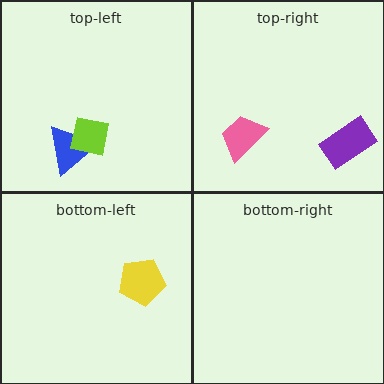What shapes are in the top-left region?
The blue triangle, the lime square.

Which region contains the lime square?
The top-left region.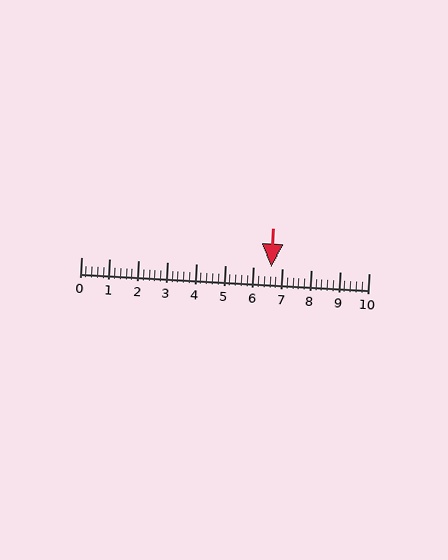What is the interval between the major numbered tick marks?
The major tick marks are spaced 1 units apart.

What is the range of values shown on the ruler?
The ruler shows values from 0 to 10.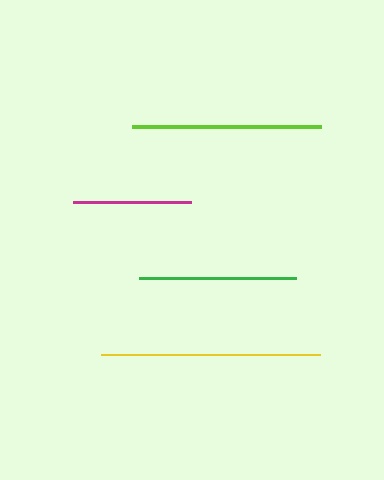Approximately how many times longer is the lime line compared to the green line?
The lime line is approximately 1.2 times the length of the green line.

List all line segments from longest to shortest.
From longest to shortest: yellow, lime, green, magenta.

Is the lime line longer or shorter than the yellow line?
The yellow line is longer than the lime line.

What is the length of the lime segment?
The lime segment is approximately 188 pixels long.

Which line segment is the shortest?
The magenta line is the shortest at approximately 118 pixels.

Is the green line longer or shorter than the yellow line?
The yellow line is longer than the green line.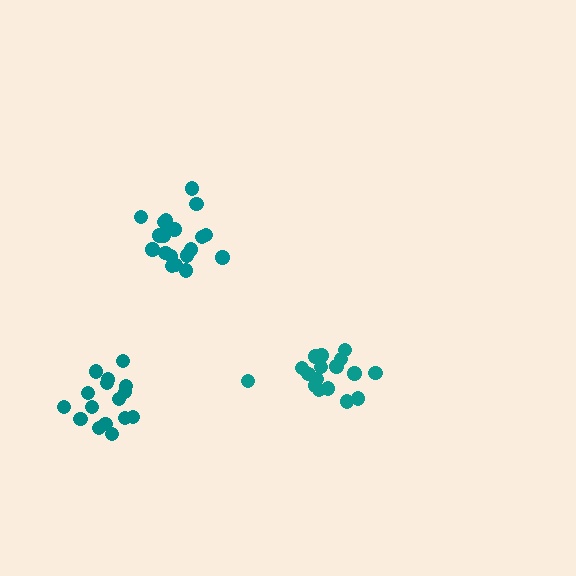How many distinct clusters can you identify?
There are 3 distinct clusters.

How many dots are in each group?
Group 1: 20 dots, Group 2: 16 dots, Group 3: 19 dots (55 total).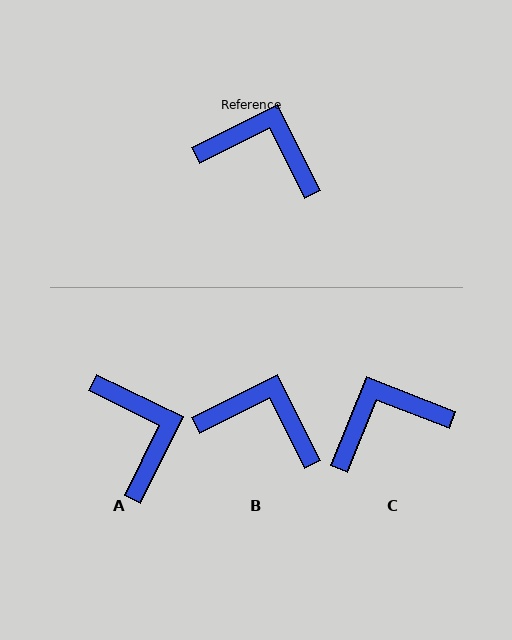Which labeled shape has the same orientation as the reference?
B.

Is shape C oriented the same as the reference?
No, it is off by about 42 degrees.